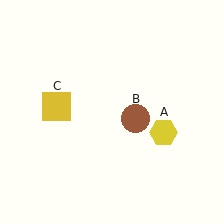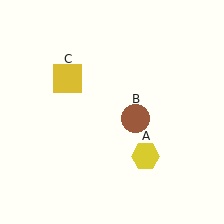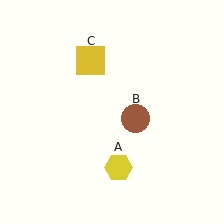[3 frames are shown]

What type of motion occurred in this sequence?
The yellow hexagon (object A), yellow square (object C) rotated clockwise around the center of the scene.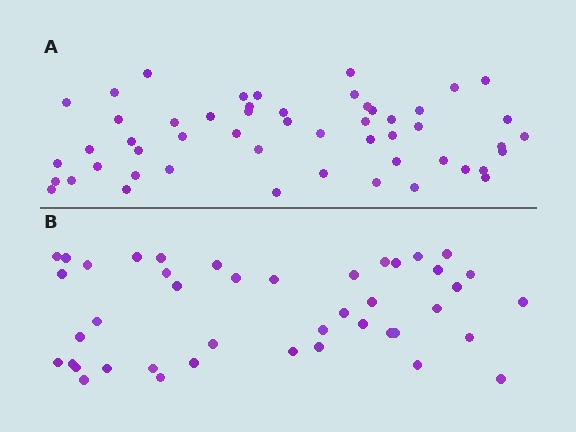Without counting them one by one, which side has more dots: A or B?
Region A (the top region) has more dots.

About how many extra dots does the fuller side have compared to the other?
Region A has roughly 8 or so more dots than region B.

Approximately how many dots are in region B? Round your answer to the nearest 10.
About 40 dots. (The exact count is 43, which rounds to 40.)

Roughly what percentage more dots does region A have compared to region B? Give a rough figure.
About 20% more.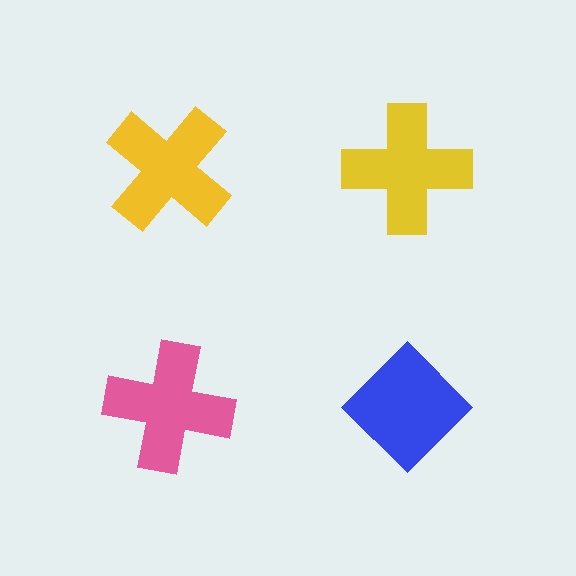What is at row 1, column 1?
A yellow cross.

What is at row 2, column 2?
A blue diamond.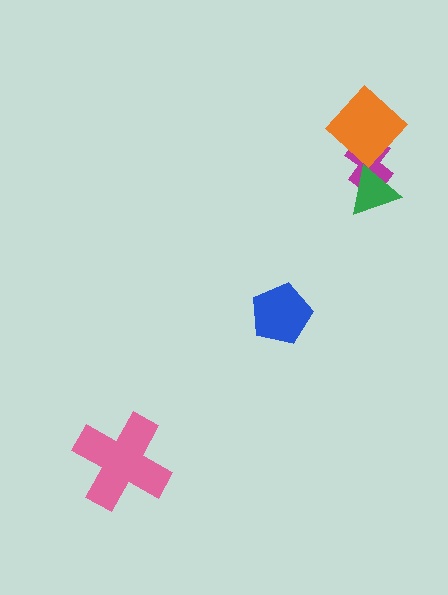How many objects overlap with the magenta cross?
2 objects overlap with the magenta cross.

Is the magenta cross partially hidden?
Yes, it is partially covered by another shape.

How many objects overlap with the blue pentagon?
0 objects overlap with the blue pentagon.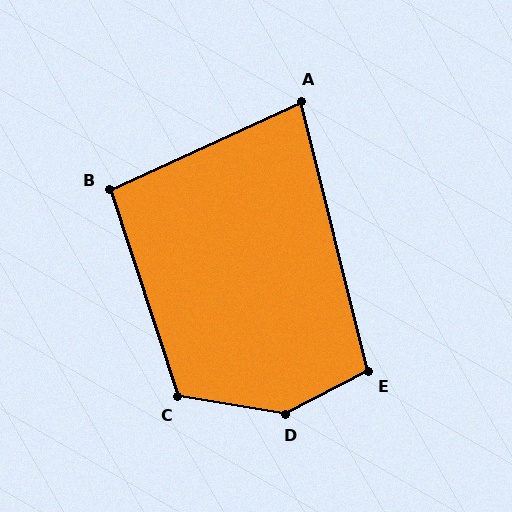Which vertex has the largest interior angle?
D, at approximately 143 degrees.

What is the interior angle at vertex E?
Approximately 103 degrees (obtuse).